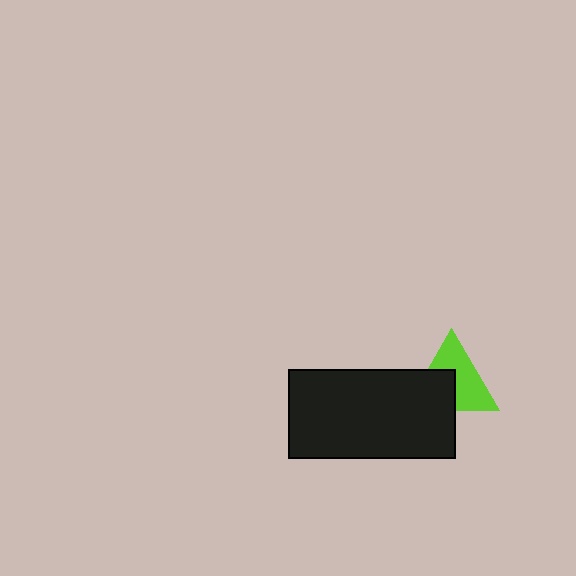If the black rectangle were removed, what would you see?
You would see the complete lime triangle.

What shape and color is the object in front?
The object in front is a black rectangle.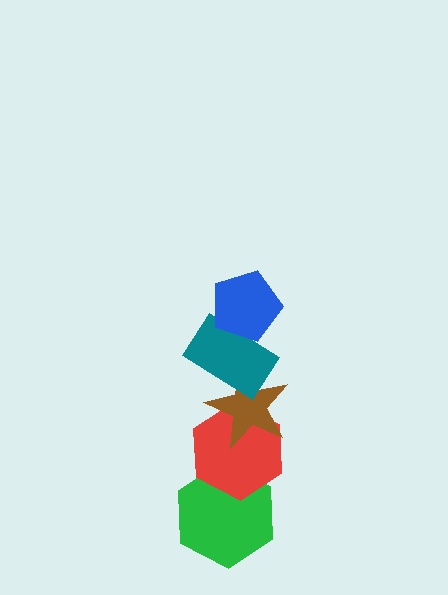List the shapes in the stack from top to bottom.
From top to bottom: the blue pentagon, the teal rectangle, the brown star, the red hexagon, the green hexagon.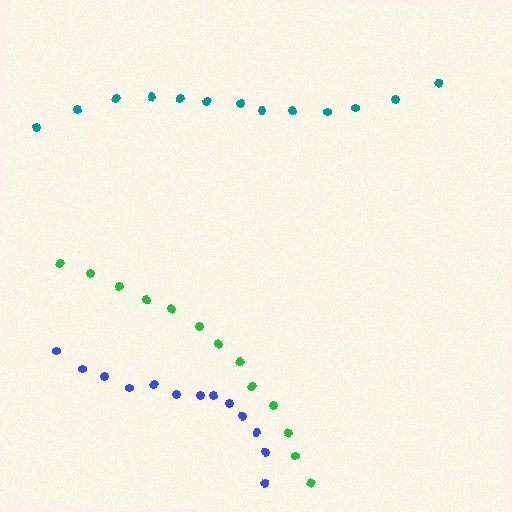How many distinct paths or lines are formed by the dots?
There are 3 distinct paths.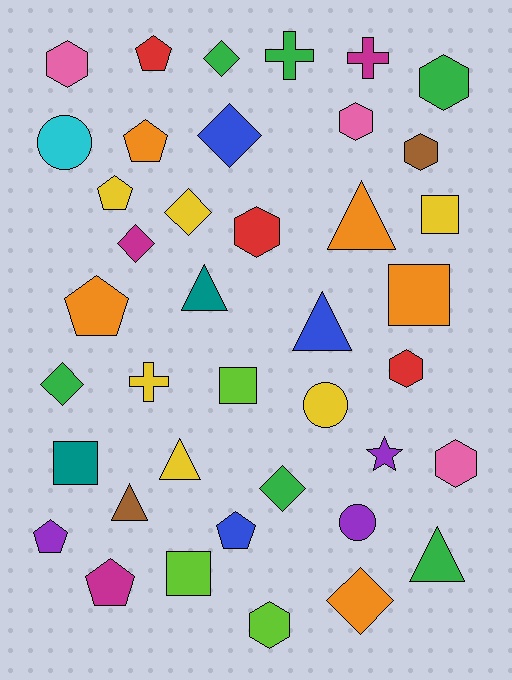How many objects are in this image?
There are 40 objects.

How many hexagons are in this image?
There are 8 hexagons.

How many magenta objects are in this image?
There are 3 magenta objects.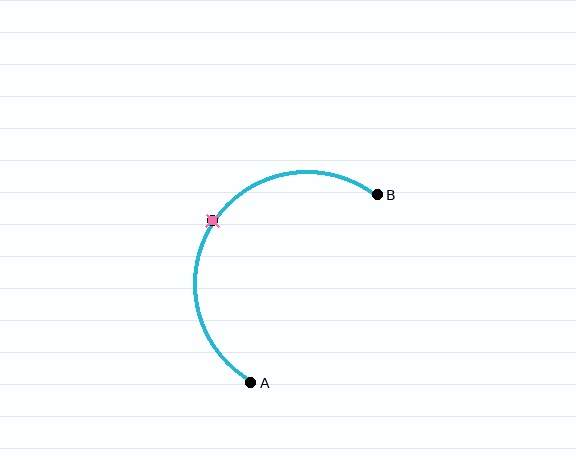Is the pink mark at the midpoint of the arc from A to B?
Yes. The pink mark lies on the arc at equal arc-length from both A and B — it is the arc midpoint.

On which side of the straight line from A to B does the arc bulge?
The arc bulges above and to the left of the straight line connecting A and B.